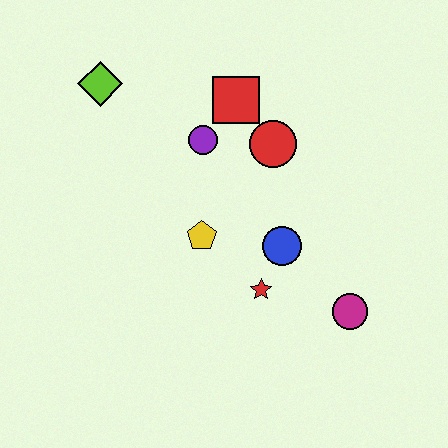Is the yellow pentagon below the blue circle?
No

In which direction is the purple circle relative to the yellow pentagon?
The purple circle is above the yellow pentagon.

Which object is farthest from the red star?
The lime diamond is farthest from the red star.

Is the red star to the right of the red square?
Yes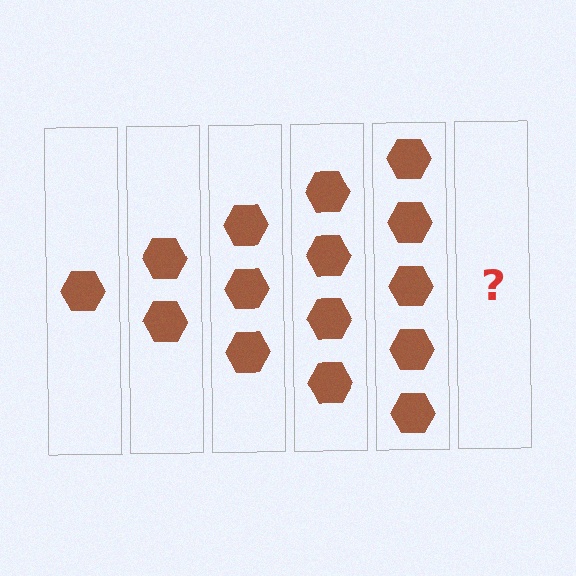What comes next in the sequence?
The next element should be 6 hexagons.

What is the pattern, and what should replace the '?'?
The pattern is that each step adds one more hexagon. The '?' should be 6 hexagons.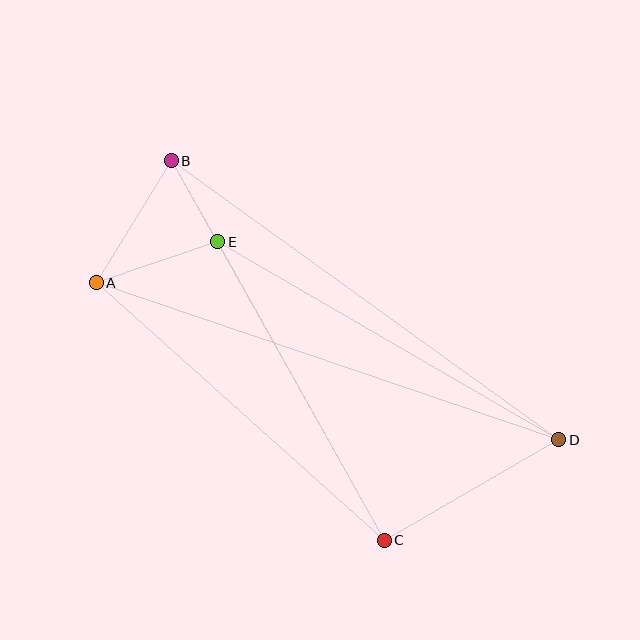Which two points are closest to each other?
Points B and E are closest to each other.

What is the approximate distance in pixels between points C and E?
The distance between C and E is approximately 342 pixels.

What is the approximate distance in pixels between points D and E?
The distance between D and E is approximately 394 pixels.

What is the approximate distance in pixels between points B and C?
The distance between B and C is approximately 435 pixels.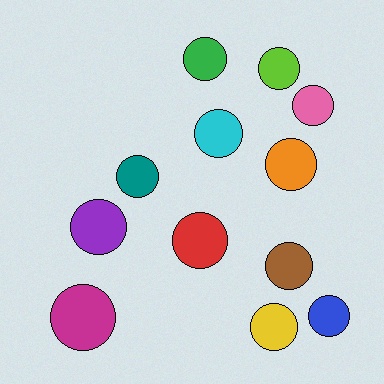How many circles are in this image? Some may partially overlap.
There are 12 circles.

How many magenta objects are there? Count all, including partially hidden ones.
There is 1 magenta object.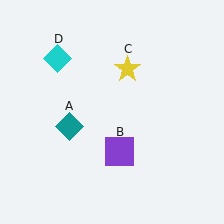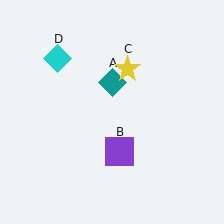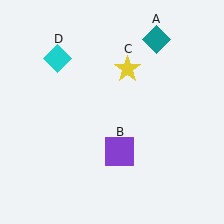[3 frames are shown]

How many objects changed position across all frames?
1 object changed position: teal diamond (object A).